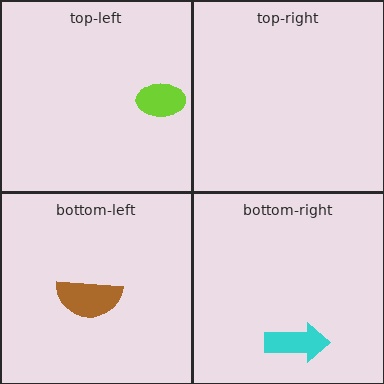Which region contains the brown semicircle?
The bottom-left region.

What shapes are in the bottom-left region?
The brown semicircle.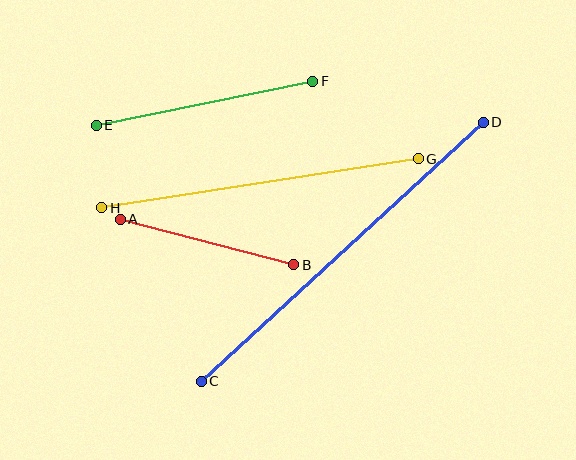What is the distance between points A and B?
The distance is approximately 179 pixels.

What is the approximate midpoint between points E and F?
The midpoint is at approximately (205, 103) pixels.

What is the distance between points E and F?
The distance is approximately 221 pixels.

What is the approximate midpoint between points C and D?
The midpoint is at approximately (342, 252) pixels.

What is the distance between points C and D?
The distance is approximately 383 pixels.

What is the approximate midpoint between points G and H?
The midpoint is at approximately (260, 183) pixels.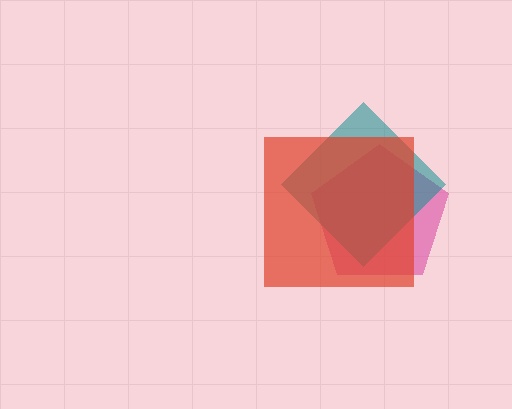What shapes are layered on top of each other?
The layered shapes are: a pink pentagon, a teal diamond, a red square.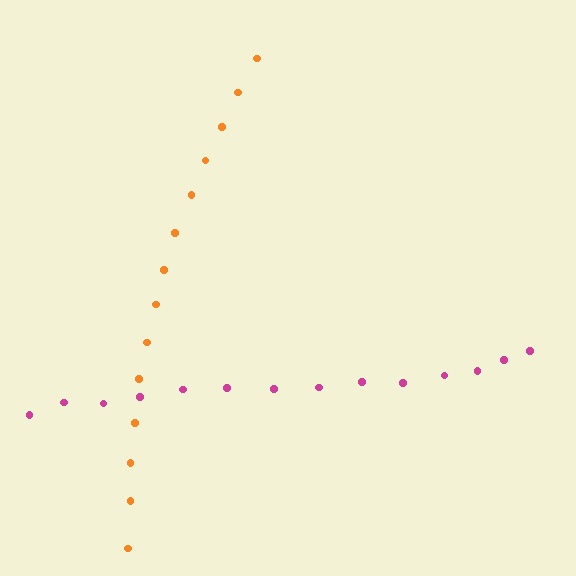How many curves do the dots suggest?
There are 2 distinct paths.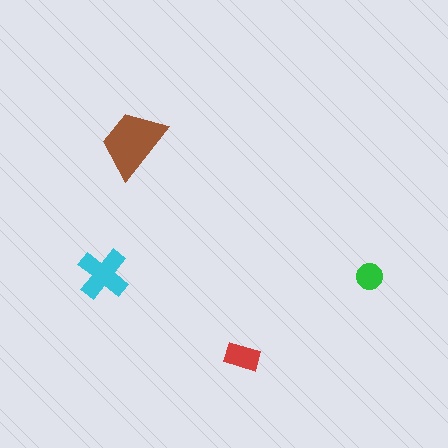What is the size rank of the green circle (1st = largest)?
4th.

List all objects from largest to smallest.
The brown trapezoid, the cyan cross, the red rectangle, the green circle.